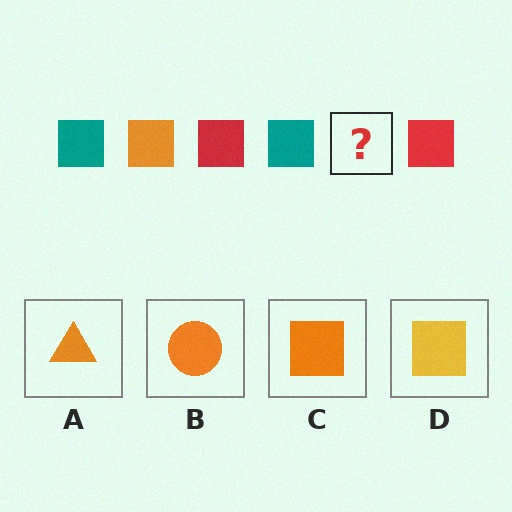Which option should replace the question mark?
Option C.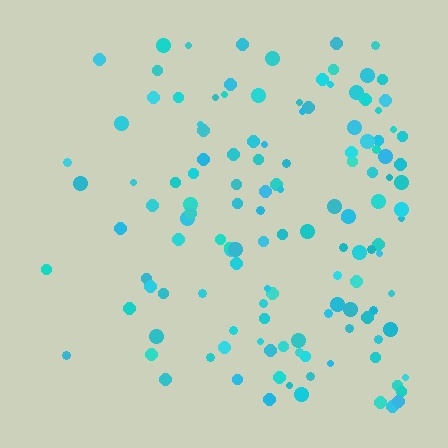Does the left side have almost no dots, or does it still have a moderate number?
Still a moderate number, just noticeably fewer than the right.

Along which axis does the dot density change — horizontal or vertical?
Horizontal.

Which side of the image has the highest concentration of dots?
The right.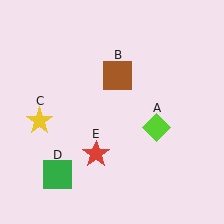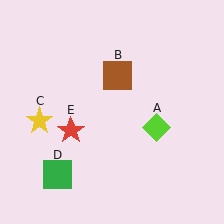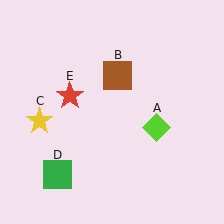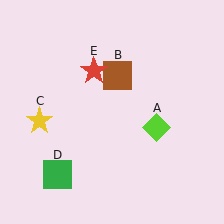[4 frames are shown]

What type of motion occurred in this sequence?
The red star (object E) rotated clockwise around the center of the scene.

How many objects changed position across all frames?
1 object changed position: red star (object E).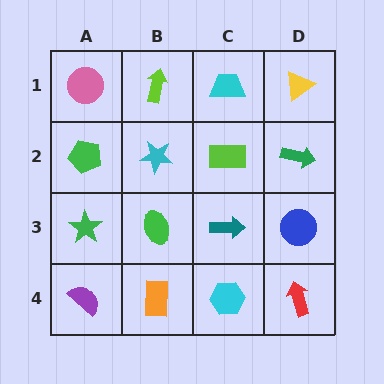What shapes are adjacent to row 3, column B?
A cyan star (row 2, column B), an orange rectangle (row 4, column B), a green star (row 3, column A), a teal arrow (row 3, column C).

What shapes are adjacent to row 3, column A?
A green pentagon (row 2, column A), a purple semicircle (row 4, column A), a green ellipse (row 3, column B).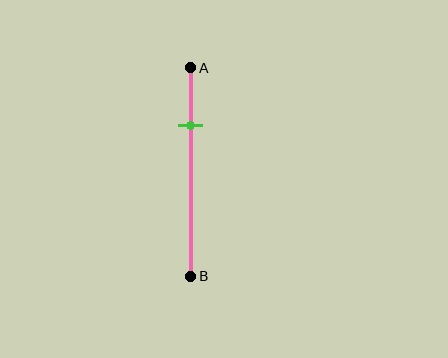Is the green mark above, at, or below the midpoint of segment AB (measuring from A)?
The green mark is above the midpoint of segment AB.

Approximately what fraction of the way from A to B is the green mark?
The green mark is approximately 30% of the way from A to B.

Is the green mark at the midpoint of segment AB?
No, the mark is at about 30% from A, not at the 50% midpoint.